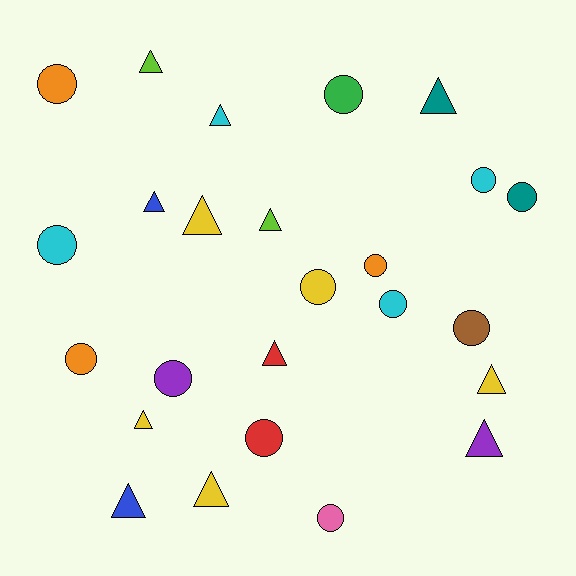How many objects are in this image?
There are 25 objects.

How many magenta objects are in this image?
There are no magenta objects.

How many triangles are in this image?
There are 12 triangles.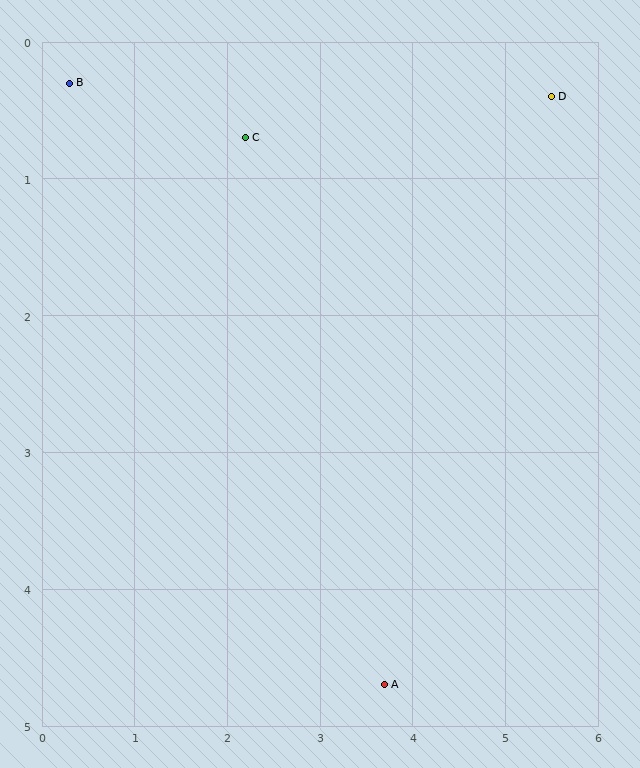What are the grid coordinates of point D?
Point D is at approximately (5.5, 0.4).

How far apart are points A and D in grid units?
Points A and D are about 4.7 grid units apart.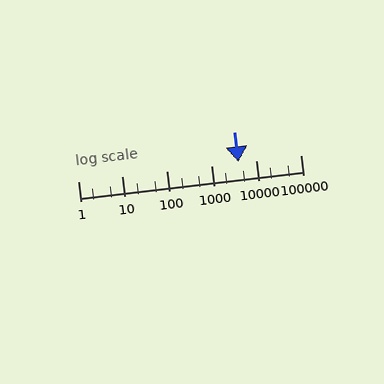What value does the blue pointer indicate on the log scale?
The pointer indicates approximately 4100.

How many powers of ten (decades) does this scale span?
The scale spans 5 decades, from 1 to 100000.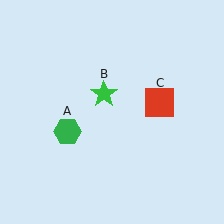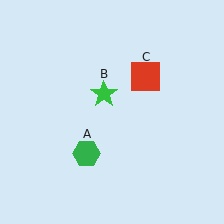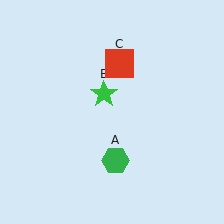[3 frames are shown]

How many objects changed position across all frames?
2 objects changed position: green hexagon (object A), red square (object C).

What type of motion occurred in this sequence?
The green hexagon (object A), red square (object C) rotated counterclockwise around the center of the scene.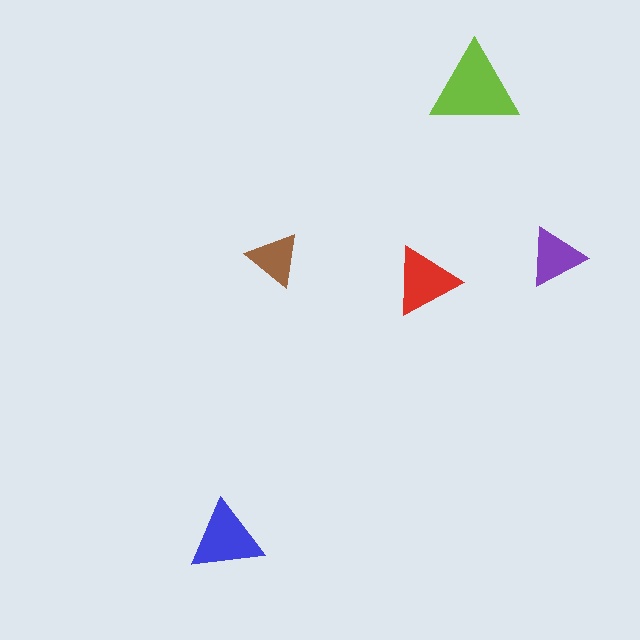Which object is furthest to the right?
The purple triangle is rightmost.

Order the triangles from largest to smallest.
the lime one, the blue one, the red one, the purple one, the brown one.